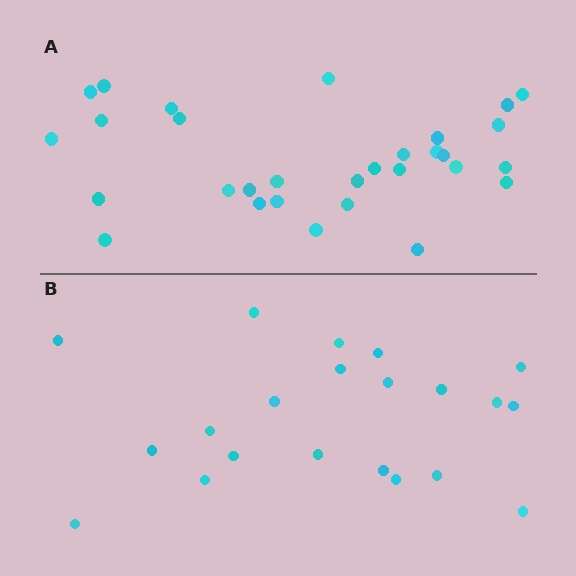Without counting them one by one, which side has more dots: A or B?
Region A (the top region) has more dots.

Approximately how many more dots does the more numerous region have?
Region A has roughly 8 or so more dots than region B.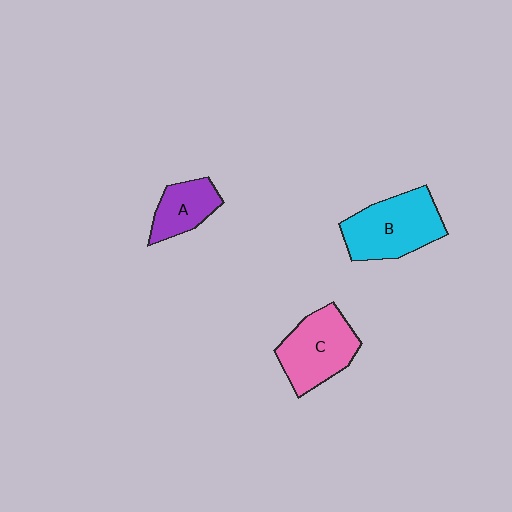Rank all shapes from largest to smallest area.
From largest to smallest: B (cyan), C (pink), A (purple).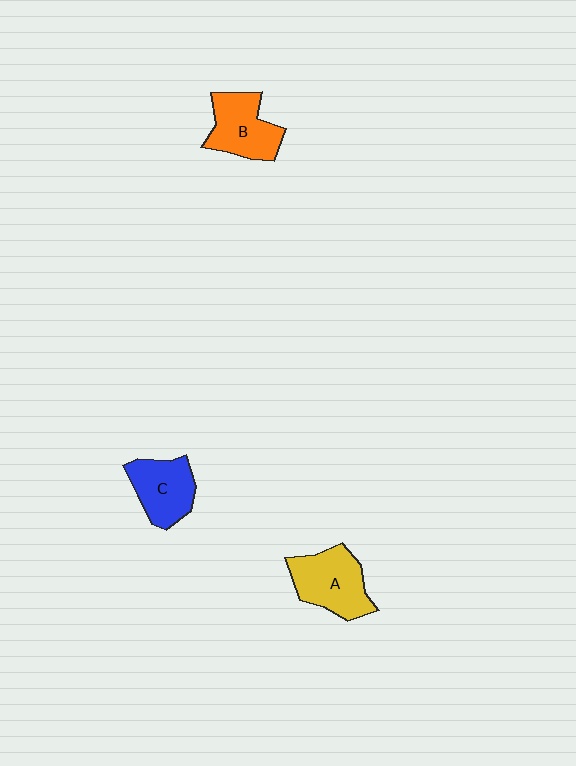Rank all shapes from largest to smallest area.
From largest to smallest: A (yellow), B (orange), C (blue).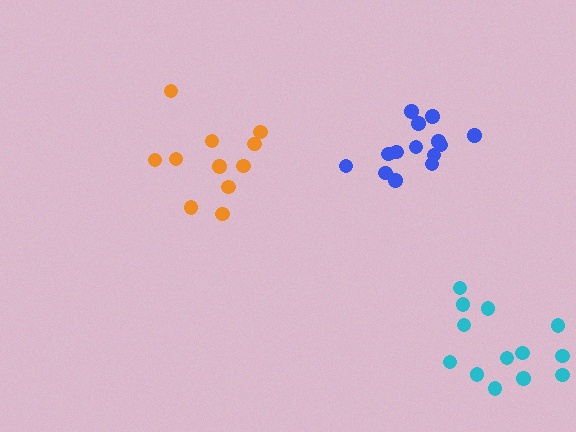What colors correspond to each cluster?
The clusters are colored: blue, orange, cyan.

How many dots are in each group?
Group 1: 14 dots, Group 2: 11 dots, Group 3: 13 dots (38 total).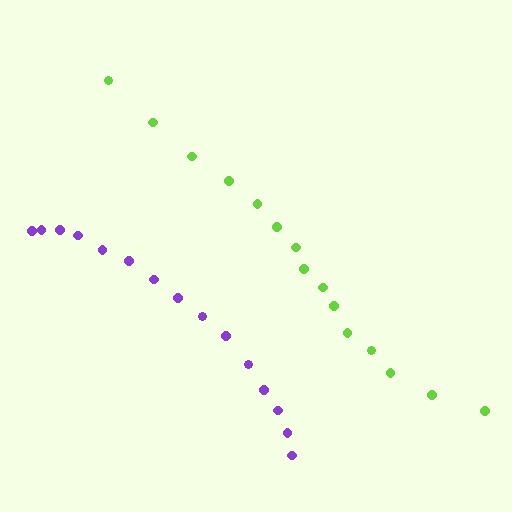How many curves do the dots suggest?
There are 2 distinct paths.